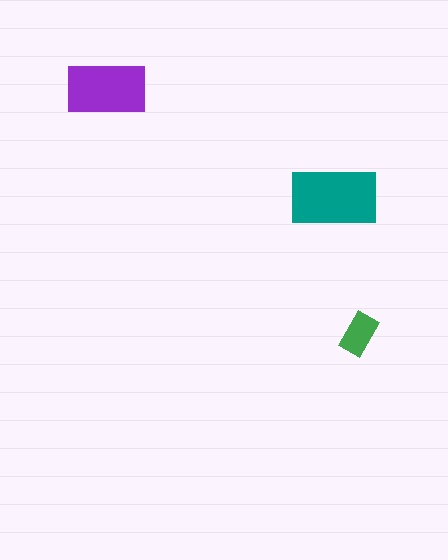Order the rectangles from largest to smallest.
the teal one, the purple one, the green one.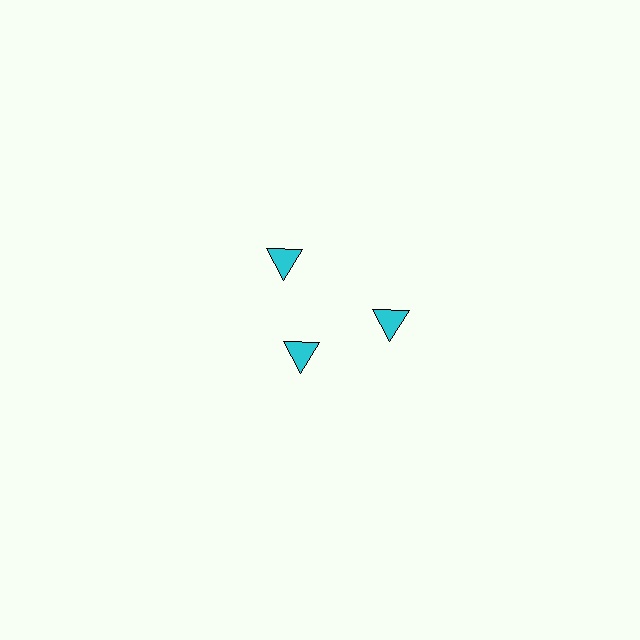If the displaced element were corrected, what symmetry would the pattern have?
It would have 3-fold rotational symmetry — the pattern would map onto itself every 120 degrees.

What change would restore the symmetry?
The symmetry would be restored by moving it outward, back onto the ring so that all 3 triangles sit at equal angles and equal distance from the center.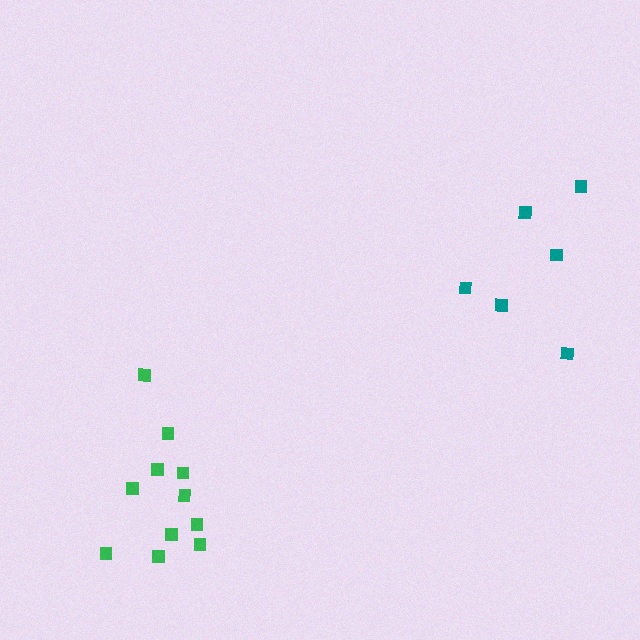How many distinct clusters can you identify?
There are 2 distinct clusters.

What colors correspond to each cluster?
The clusters are colored: green, teal.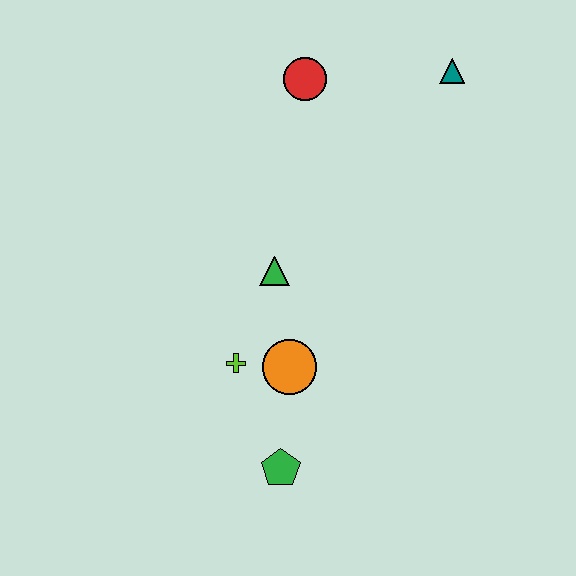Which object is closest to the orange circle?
The lime cross is closest to the orange circle.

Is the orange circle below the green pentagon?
No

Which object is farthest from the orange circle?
The teal triangle is farthest from the orange circle.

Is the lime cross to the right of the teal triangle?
No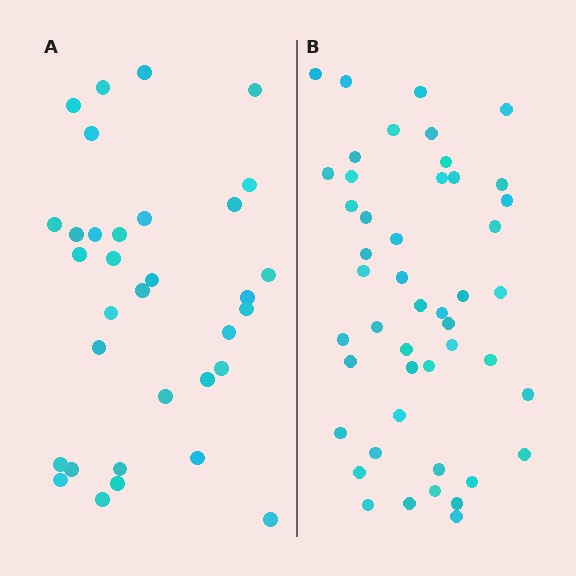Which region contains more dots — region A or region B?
Region B (the right region) has more dots.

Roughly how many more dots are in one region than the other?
Region B has approximately 15 more dots than region A.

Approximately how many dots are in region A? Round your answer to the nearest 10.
About 30 dots. (The exact count is 33, which rounds to 30.)